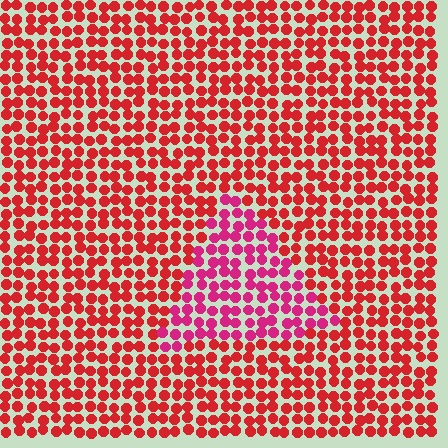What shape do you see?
I see a triangle.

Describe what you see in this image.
The image is filled with small red elements in a uniform arrangement. A triangle-shaped region is visible where the elements are tinted to a slightly different hue, forming a subtle color boundary.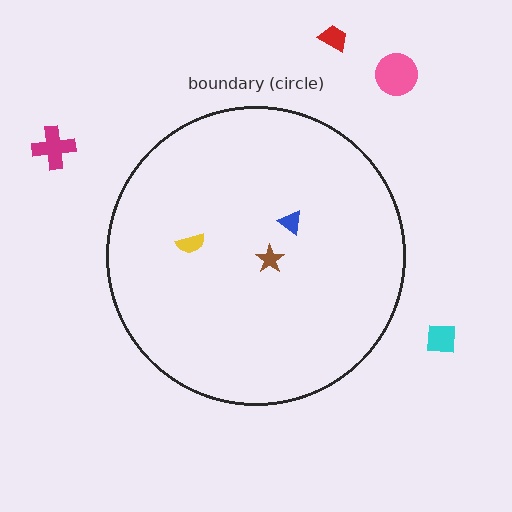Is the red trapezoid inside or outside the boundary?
Outside.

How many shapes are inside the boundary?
3 inside, 4 outside.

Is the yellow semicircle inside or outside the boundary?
Inside.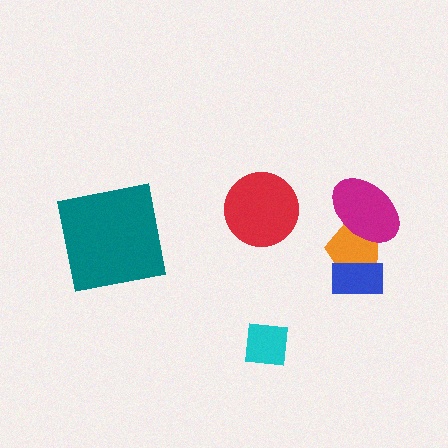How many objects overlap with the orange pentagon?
2 objects overlap with the orange pentagon.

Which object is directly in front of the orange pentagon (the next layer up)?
The blue rectangle is directly in front of the orange pentagon.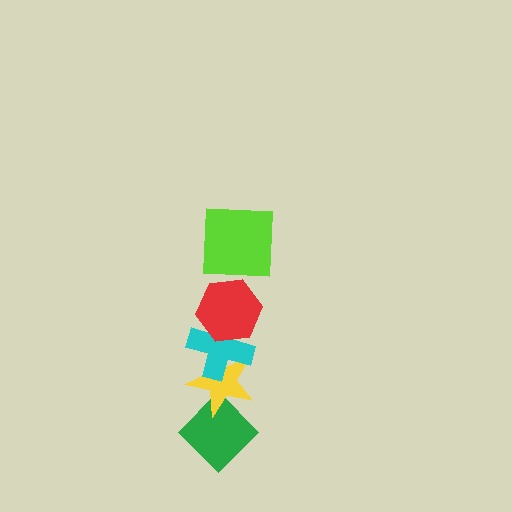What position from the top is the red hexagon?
The red hexagon is 2nd from the top.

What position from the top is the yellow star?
The yellow star is 4th from the top.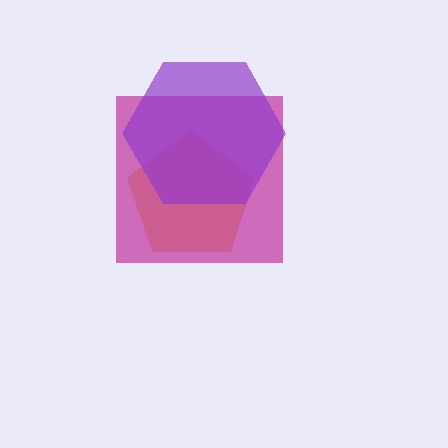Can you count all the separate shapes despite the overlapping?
Yes, there are 3 separate shapes.